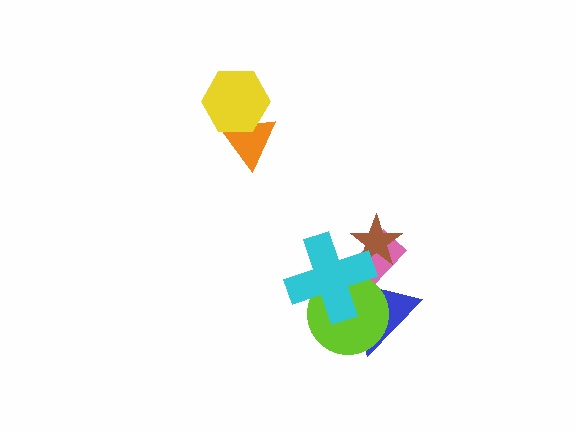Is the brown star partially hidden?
Yes, it is partially covered by another shape.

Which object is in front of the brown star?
The cyan cross is in front of the brown star.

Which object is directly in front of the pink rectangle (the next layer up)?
The blue triangle is directly in front of the pink rectangle.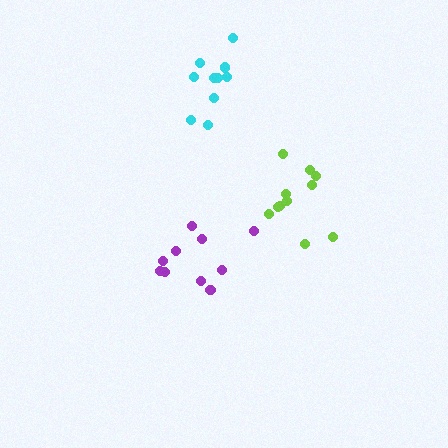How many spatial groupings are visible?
There are 3 spatial groupings.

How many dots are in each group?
Group 1: 10 dots, Group 2: 11 dots, Group 3: 10 dots (31 total).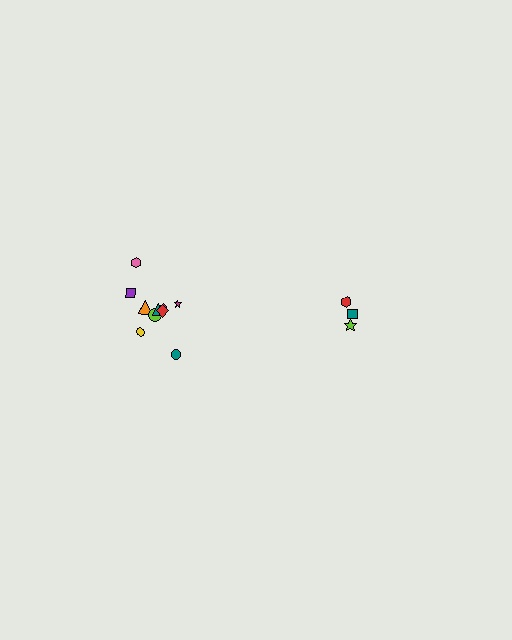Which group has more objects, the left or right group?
The left group.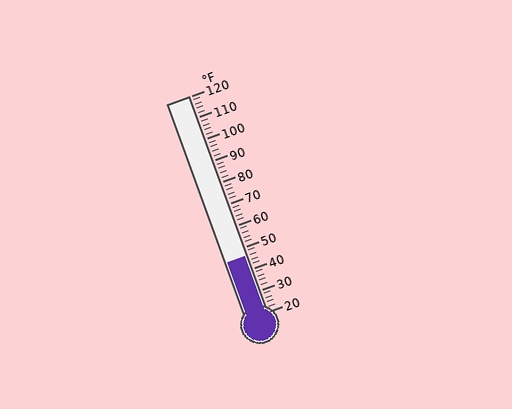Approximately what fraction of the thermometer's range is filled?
The thermometer is filled to approximately 25% of its range.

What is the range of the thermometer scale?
The thermometer scale ranges from 20°F to 120°F.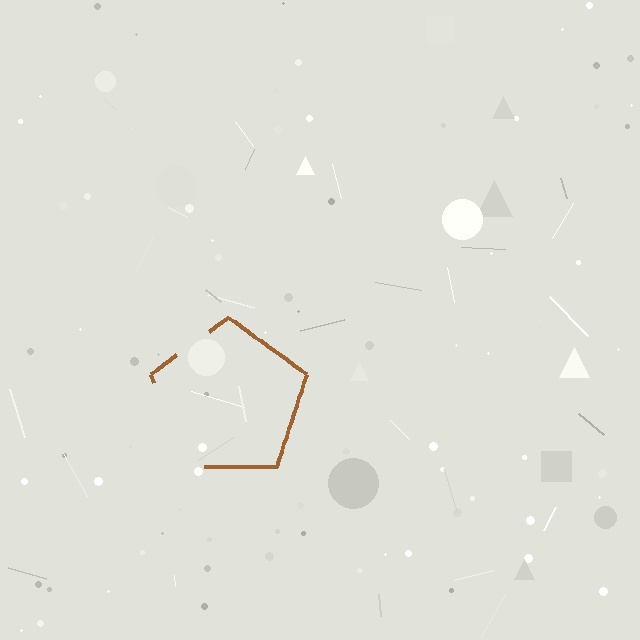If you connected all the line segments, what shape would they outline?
They would outline a pentagon.